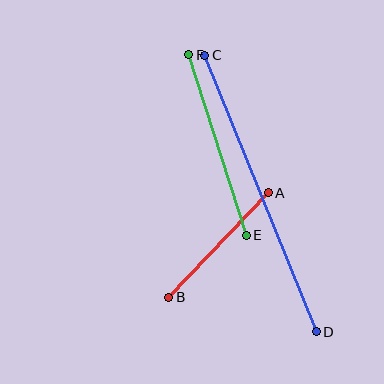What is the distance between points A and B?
The distance is approximately 144 pixels.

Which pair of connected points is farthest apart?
Points C and D are farthest apart.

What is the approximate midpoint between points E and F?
The midpoint is at approximately (218, 145) pixels.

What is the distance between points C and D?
The distance is approximately 298 pixels.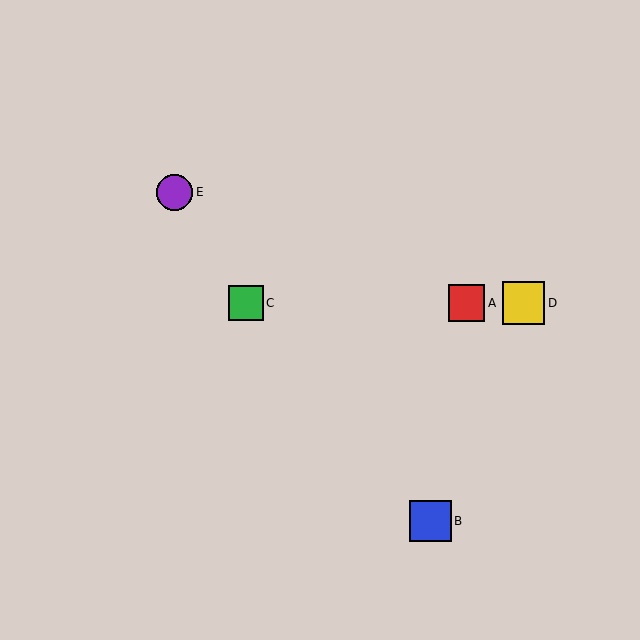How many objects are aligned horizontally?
3 objects (A, C, D) are aligned horizontally.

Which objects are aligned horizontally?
Objects A, C, D are aligned horizontally.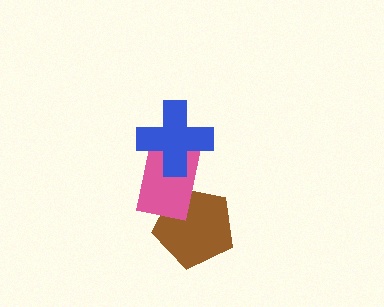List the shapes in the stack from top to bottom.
From top to bottom: the blue cross, the pink rectangle, the brown pentagon.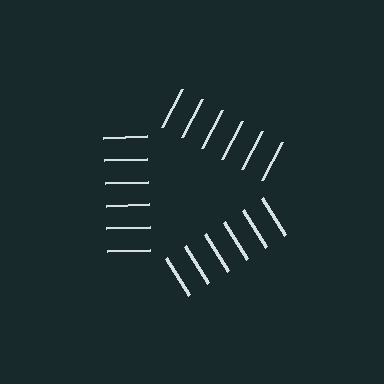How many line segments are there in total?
18 — 6 along each of the 3 edges.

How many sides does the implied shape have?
3 sides — the line-ends trace a triangle.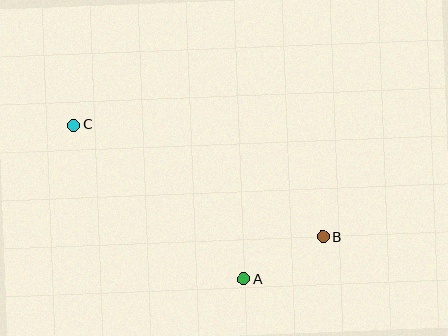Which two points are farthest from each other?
Points B and C are farthest from each other.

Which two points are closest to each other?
Points A and B are closest to each other.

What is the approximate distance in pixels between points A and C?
The distance between A and C is approximately 230 pixels.